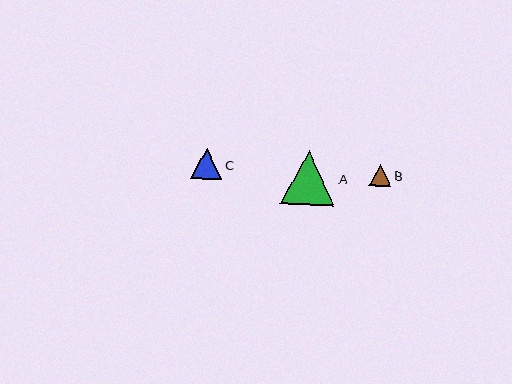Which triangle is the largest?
Triangle A is the largest with a size of approximately 54 pixels.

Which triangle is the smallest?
Triangle B is the smallest with a size of approximately 22 pixels.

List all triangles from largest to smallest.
From largest to smallest: A, C, B.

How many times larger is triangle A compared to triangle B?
Triangle A is approximately 2.4 times the size of triangle B.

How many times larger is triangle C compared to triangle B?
Triangle C is approximately 1.4 times the size of triangle B.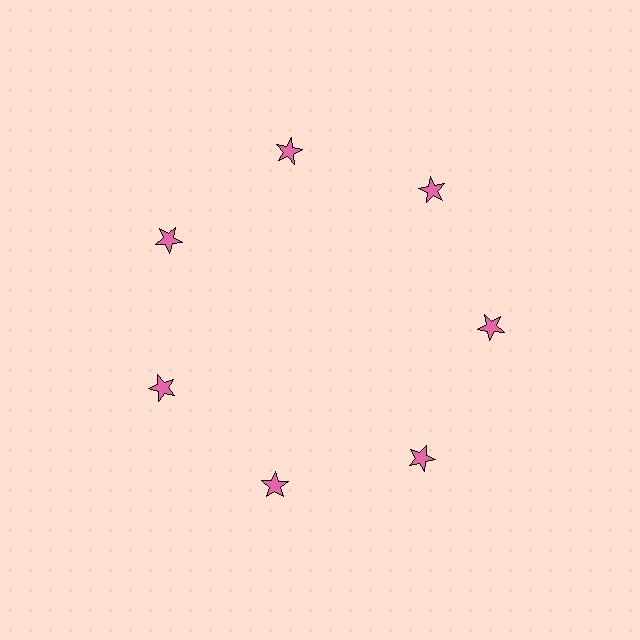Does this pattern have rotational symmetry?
Yes, this pattern has 7-fold rotational symmetry. It looks the same after rotating 51 degrees around the center.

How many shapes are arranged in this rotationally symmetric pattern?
There are 7 shapes, arranged in 7 groups of 1.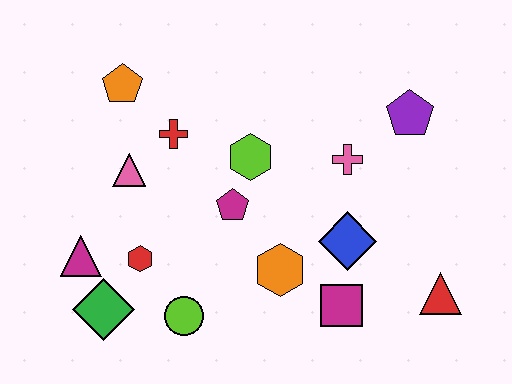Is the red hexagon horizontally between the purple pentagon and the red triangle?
No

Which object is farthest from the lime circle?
The purple pentagon is farthest from the lime circle.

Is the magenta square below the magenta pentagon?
Yes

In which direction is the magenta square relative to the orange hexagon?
The magenta square is to the right of the orange hexagon.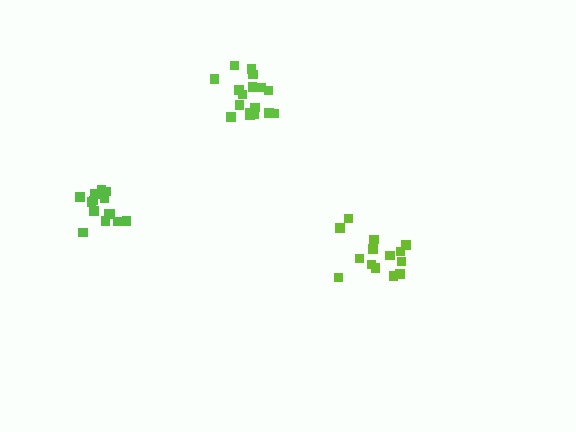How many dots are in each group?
Group 1: 14 dots, Group 2: 15 dots, Group 3: 17 dots (46 total).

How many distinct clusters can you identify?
There are 3 distinct clusters.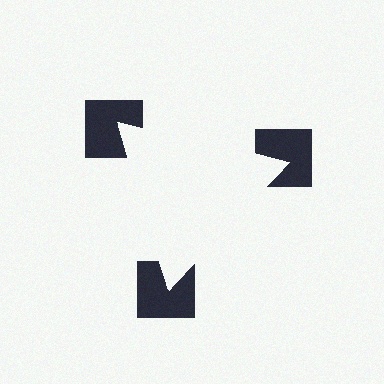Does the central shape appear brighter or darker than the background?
It typically appears slightly brighter than the background, even though no actual brightness change is drawn.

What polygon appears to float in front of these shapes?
An illusory triangle — its edges are inferred from the aligned wedge cuts in the notched squares, not physically drawn.